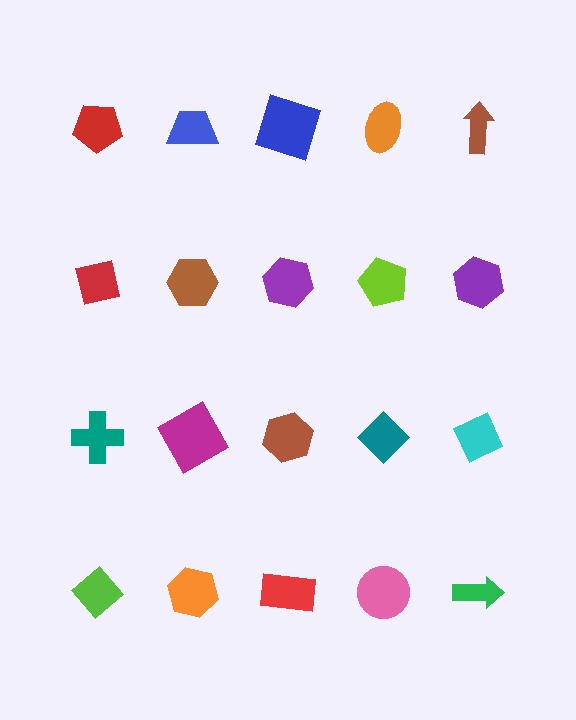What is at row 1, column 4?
An orange ellipse.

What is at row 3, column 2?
A magenta square.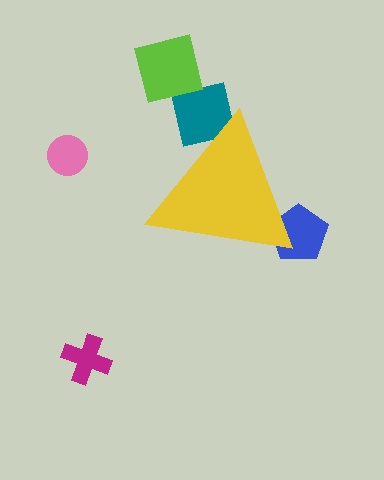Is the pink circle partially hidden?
No, the pink circle is fully visible.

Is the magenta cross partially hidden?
No, the magenta cross is fully visible.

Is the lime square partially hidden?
No, the lime square is fully visible.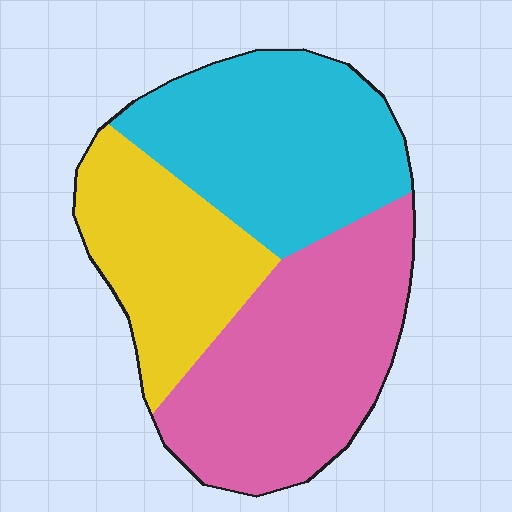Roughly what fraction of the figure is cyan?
Cyan covers about 35% of the figure.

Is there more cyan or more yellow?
Cyan.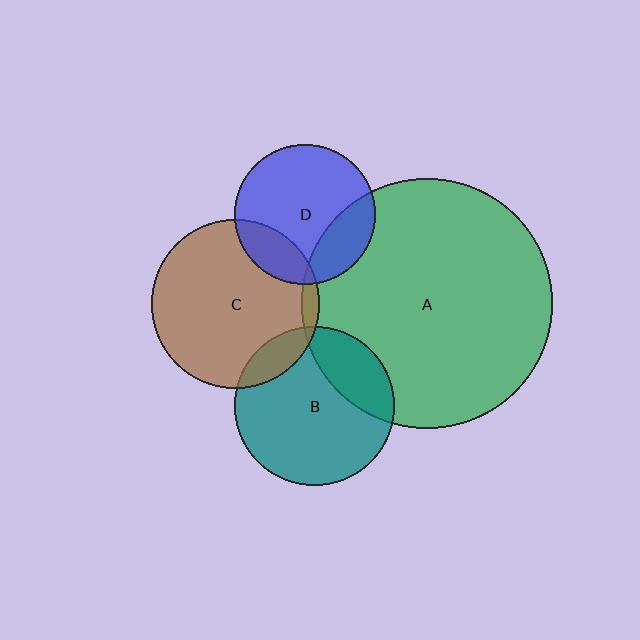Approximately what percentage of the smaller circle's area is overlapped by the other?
Approximately 20%.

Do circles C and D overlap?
Yes.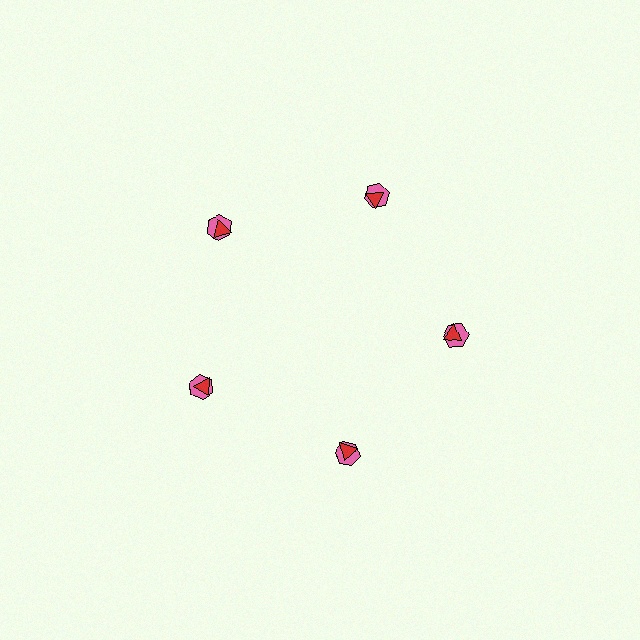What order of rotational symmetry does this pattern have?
This pattern has 5-fold rotational symmetry.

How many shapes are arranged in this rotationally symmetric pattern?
There are 10 shapes, arranged in 5 groups of 2.